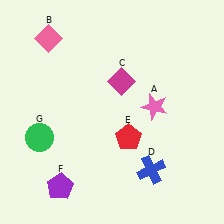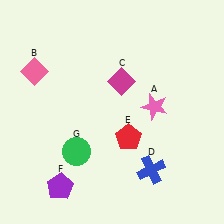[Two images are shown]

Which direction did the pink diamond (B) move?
The pink diamond (B) moved down.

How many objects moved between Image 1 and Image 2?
2 objects moved between the two images.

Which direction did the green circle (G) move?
The green circle (G) moved right.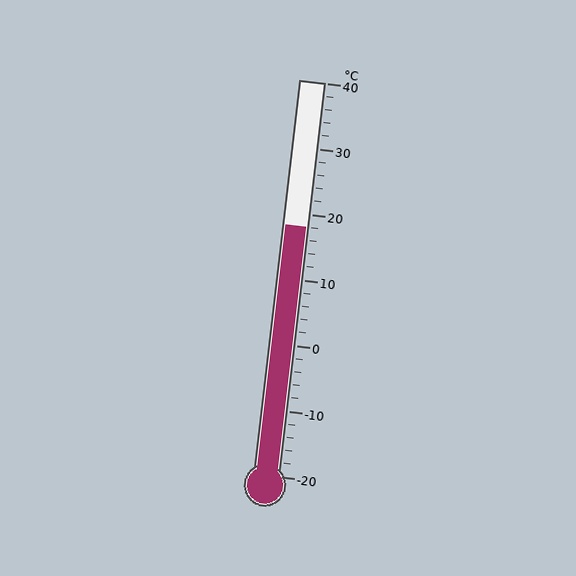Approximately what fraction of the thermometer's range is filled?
The thermometer is filled to approximately 65% of its range.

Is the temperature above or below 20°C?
The temperature is below 20°C.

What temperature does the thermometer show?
The thermometer shows approximately 18°C.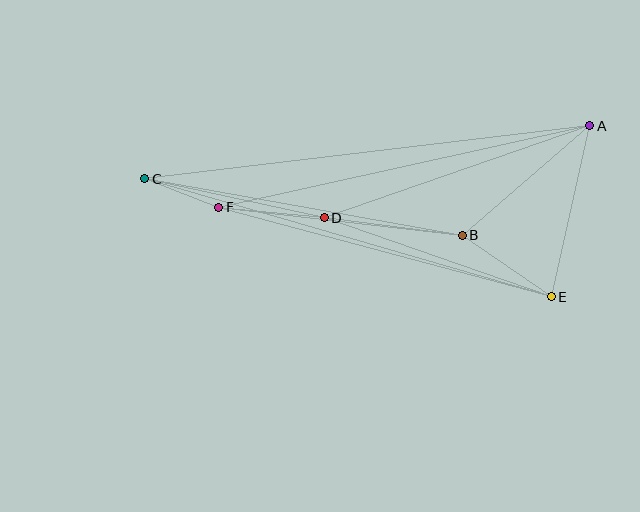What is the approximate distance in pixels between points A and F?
The distance between A and F is approximately 380 pixels.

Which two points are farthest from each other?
Points A and C are farthest from each other.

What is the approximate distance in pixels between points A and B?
The distance between A and B is approximately 168 pixels.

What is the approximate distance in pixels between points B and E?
The distance between B and E is approximately 108 pixels.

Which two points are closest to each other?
Points C and F are closest to each other.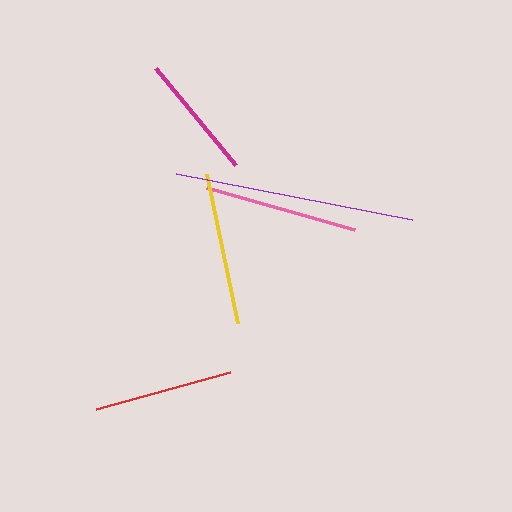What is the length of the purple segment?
The purple segment is approximately 240 pixels long.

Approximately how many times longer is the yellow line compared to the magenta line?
The yellow line is approximately 1.2 times the length of the magenta line.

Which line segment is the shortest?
The magenta line is the shortest at approximately 126 pixels.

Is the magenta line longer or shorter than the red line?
The red line is longer than the magenta line.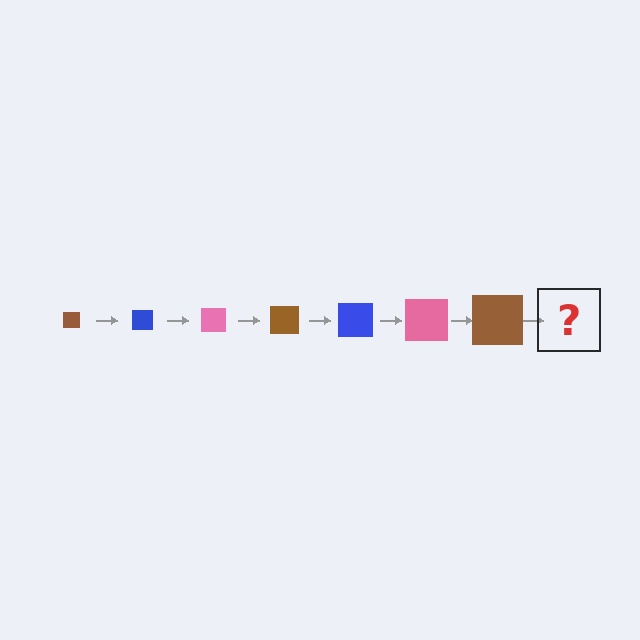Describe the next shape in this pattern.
It should be a blue square, larger than the previous one.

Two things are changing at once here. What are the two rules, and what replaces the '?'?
The two rules are that the square grows larger each step and the color cycles through brown, blue, and pink. The '?' should be a blue square, larger than the previous one.